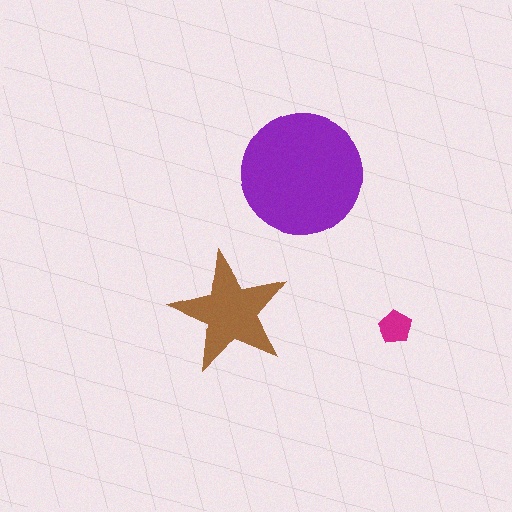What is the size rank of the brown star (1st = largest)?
2nd.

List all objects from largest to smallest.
The purple circle, the brown star, the magenta pentagon.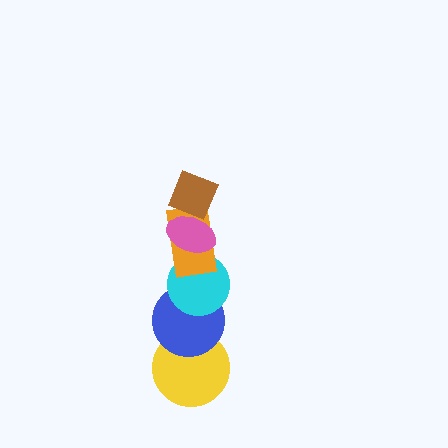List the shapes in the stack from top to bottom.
From top to bottom: the brown diamond, the pink ellipse, the orange rectangle, the cyan circle, the blue circle, the yellow circle.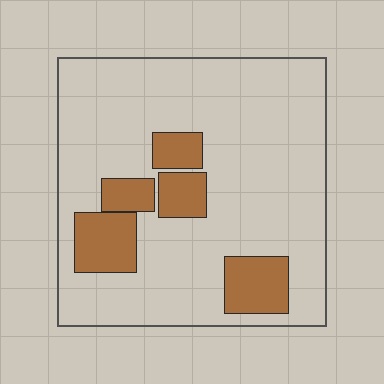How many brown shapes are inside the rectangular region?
5.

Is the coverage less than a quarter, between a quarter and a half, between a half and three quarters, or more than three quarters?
Less than a quarter.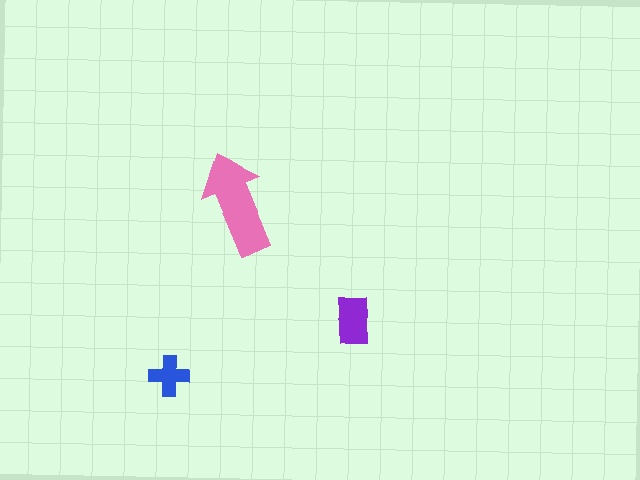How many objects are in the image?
There are 3 objects in the image.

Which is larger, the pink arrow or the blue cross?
The pink arrow.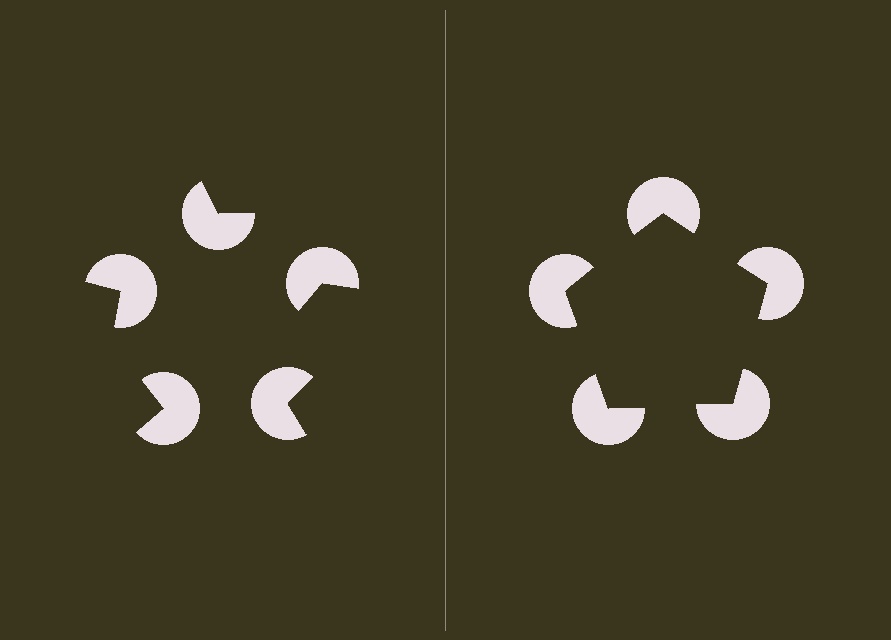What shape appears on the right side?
An illusory pentagon.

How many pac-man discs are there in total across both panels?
10 — 5 on each side.